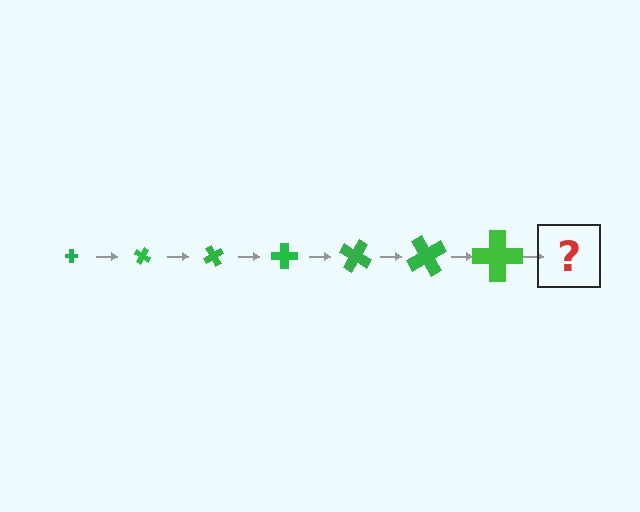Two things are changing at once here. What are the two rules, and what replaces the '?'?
The two rules are that the cross grows larger each step and it rotates 30 degrees each step. The '?' should be a cross, larger than the previous one and rotated 210 degrees from the start.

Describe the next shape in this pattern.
It should be a cross, larger than the previous one and rotated 210 degrees from the start.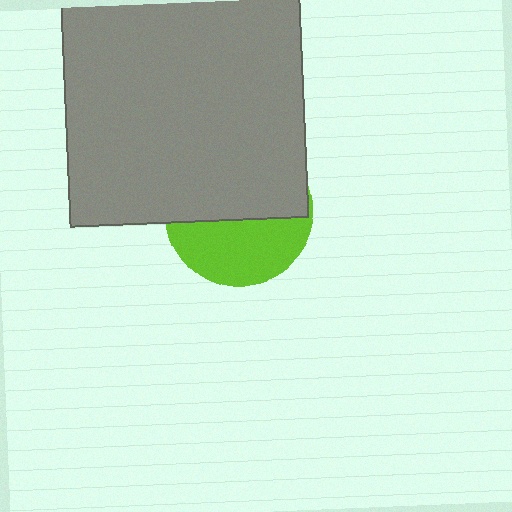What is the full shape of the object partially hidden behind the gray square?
The partially hidden object is a lime circle.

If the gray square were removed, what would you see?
You would see the complete lime circle.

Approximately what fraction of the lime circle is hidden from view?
Roughly 57% of the lime circle is hidden behind the gray square.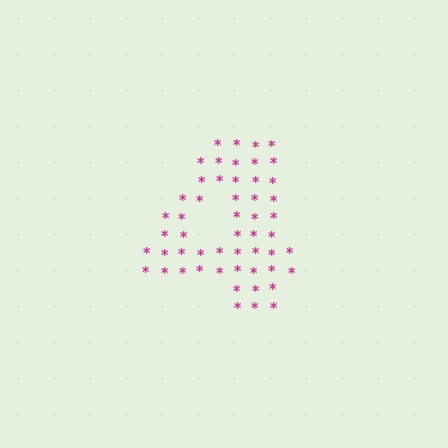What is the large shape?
The large shape is the digit 4.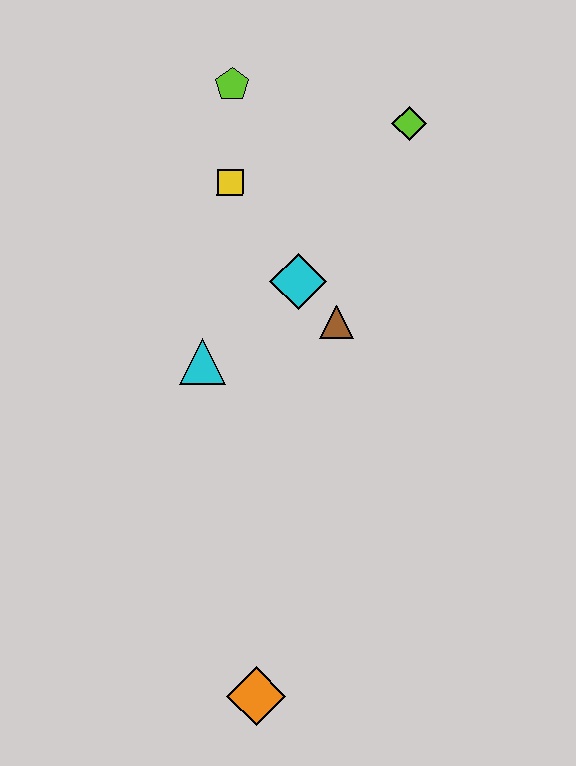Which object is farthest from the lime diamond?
The orange diamond is farthest from the lime diamond.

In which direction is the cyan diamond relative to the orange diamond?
The cyan diamond is above the orange diamond.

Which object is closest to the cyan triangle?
The cyan diamond is closest to the cyan triangle.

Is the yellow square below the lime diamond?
Yes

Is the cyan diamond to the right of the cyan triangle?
Yes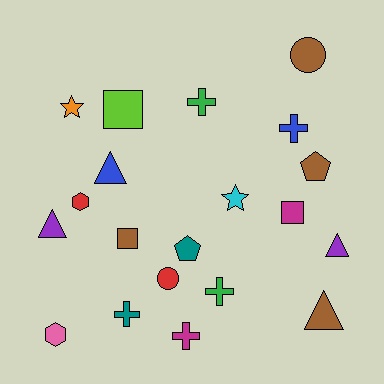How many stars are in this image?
There are 2 stars.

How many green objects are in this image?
There are 2 green objects.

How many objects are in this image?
There are 20 objects.